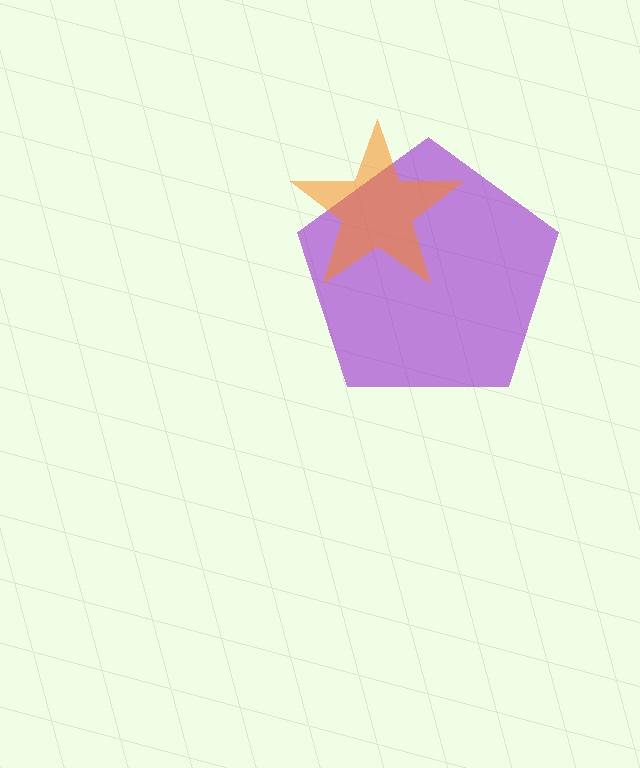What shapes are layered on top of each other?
The layered shapes are: a purple pentagon, an orange star.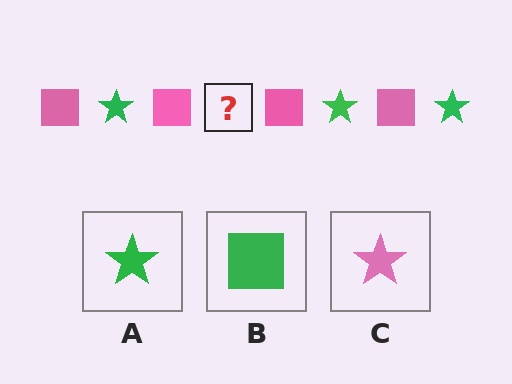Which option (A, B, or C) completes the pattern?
A.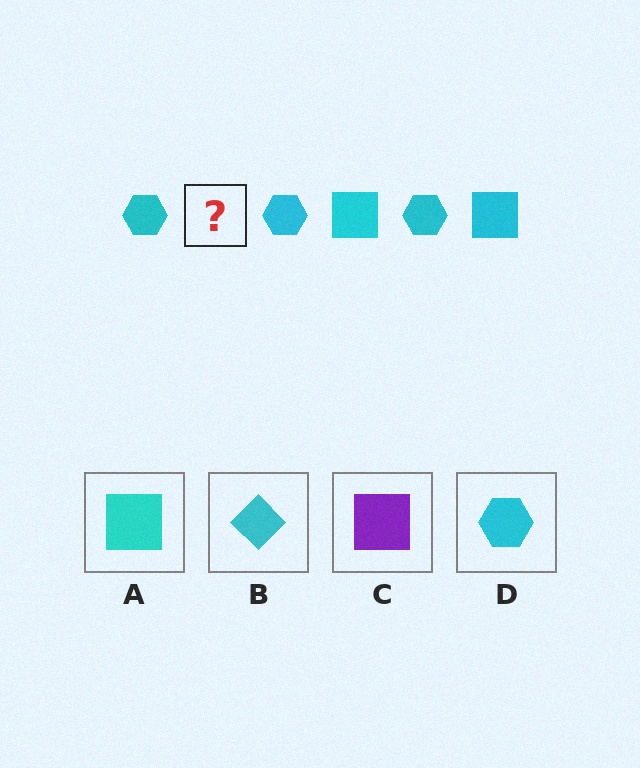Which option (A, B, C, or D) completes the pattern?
A.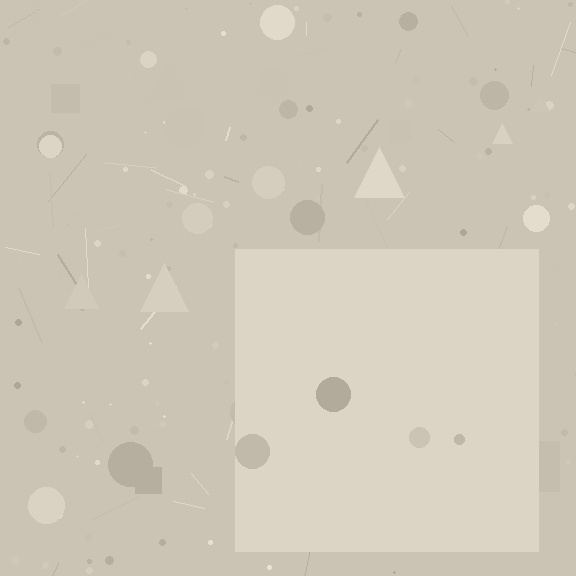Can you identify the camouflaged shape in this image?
The camouflaged shape is a square.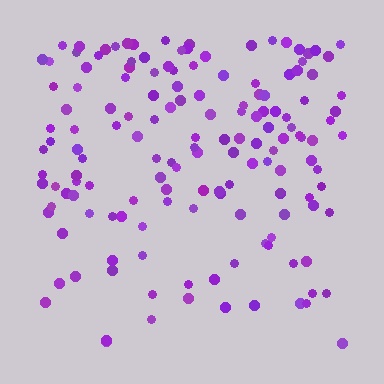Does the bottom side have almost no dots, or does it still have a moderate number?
Still a moderate number, just noticeably fewer than the top.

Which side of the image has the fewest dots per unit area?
The bottom.